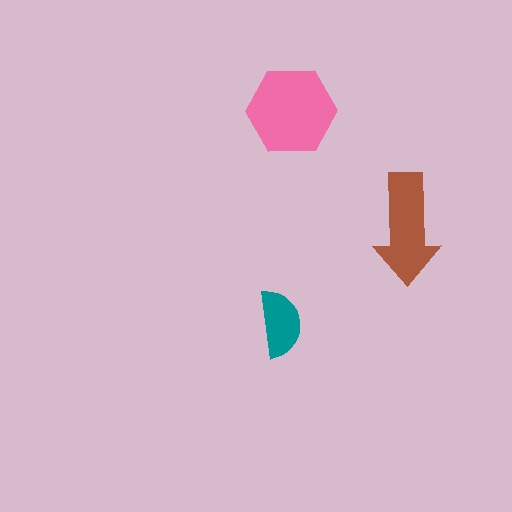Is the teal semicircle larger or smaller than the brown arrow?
Smaller.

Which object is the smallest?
The teal semicircle.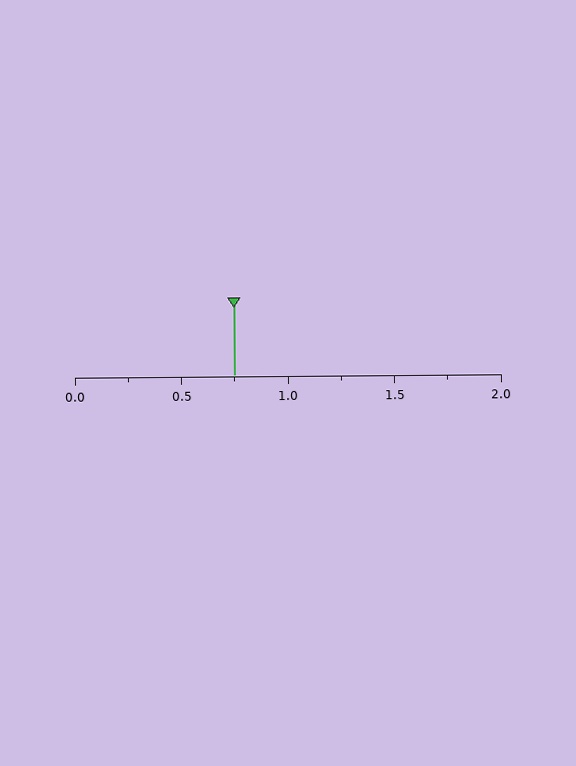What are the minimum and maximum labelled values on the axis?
The axis runs from 0.0 to 2.0.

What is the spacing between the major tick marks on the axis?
The major ticks are spaced 0.5 apart.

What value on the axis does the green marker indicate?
The marker indicates approximately 0.75.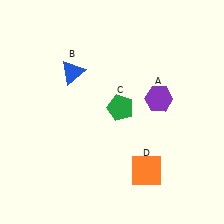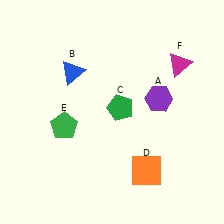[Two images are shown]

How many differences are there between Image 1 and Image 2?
There are 2 differences between the two images.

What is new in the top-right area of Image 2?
A magenta triangle (F) was added in the top-right area of Image 2.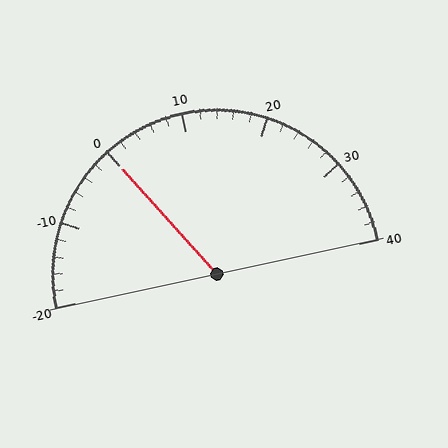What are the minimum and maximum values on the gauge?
The gauge ranges from -20 to 40.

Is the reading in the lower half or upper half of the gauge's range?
The reading is in the lower half of the range (-20 to 40).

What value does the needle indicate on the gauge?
The needle indicates approximately 0.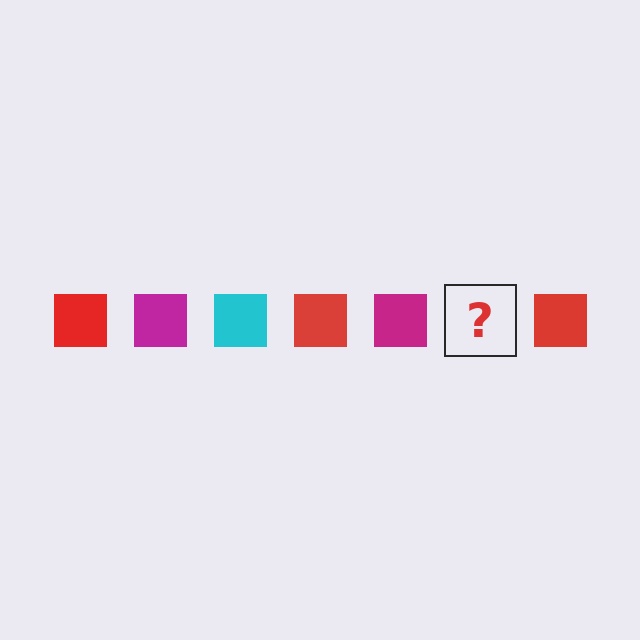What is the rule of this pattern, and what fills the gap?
The rule is that the pattern cycles through red, magenta, cyan squares. The gap should be filled with a cyan square.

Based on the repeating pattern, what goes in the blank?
The blank should be a cyan square.